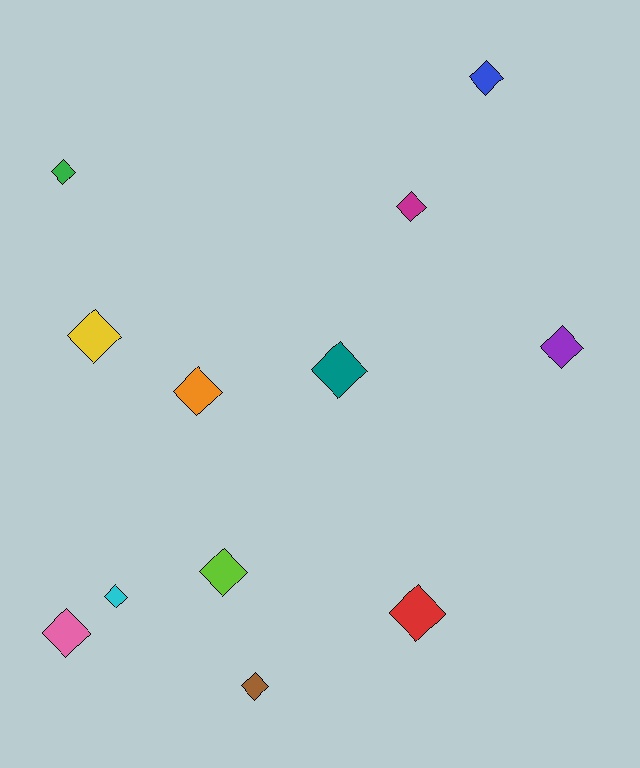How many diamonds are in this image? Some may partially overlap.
There are 12 diamonds.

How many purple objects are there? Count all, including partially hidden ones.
There is 1 purple object.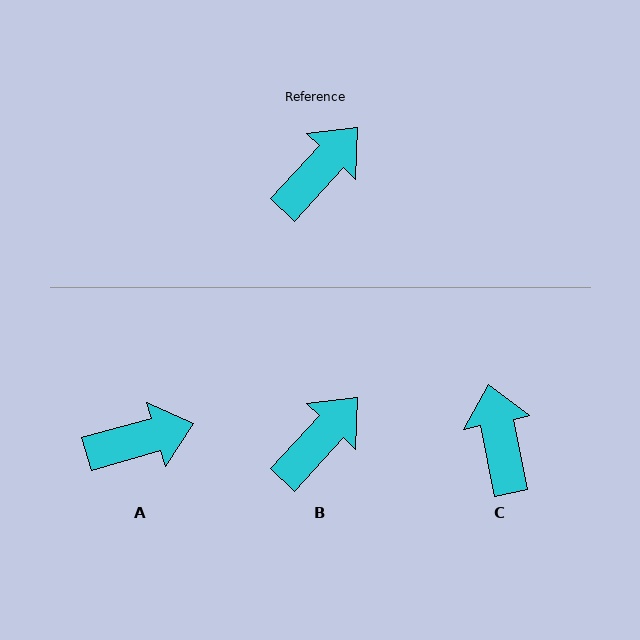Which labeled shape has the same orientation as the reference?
B.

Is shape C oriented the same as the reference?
No, it is off by about 54 degrees.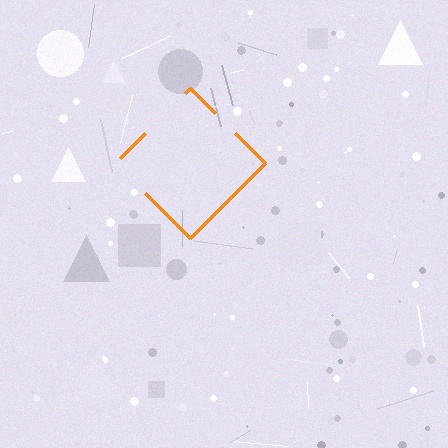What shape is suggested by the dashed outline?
The dashed outline suggests a diamond.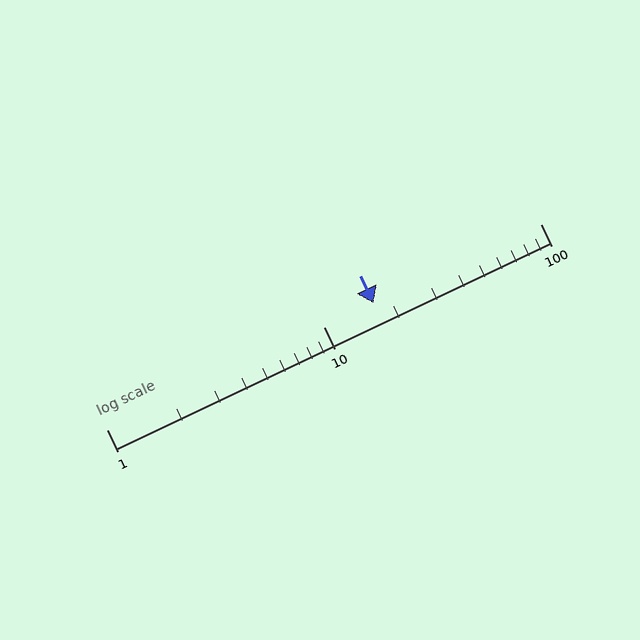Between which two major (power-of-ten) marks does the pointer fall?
The pointer is between 10 and 100.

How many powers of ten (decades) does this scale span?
The scale spans 2 decades, from 1 to 100.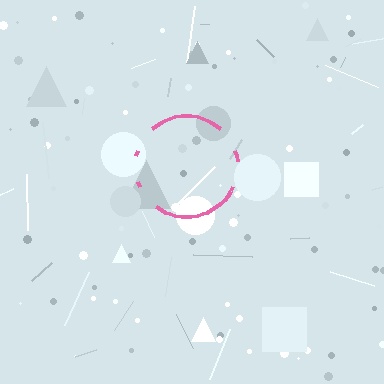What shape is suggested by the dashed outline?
The dashed outline suggests a circle.